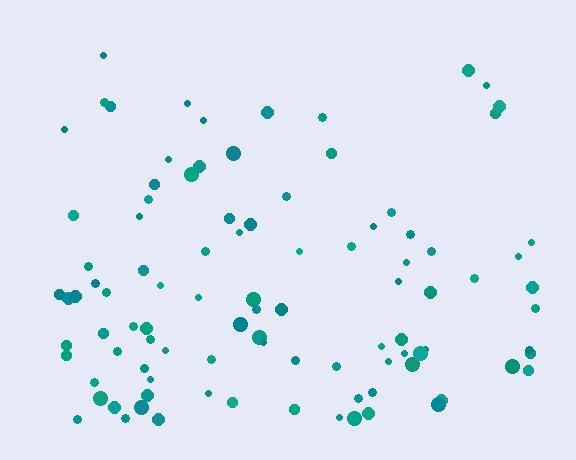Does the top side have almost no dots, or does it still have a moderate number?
Still a moderate number, just noticeably fewer than the bottom.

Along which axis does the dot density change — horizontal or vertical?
Vertical.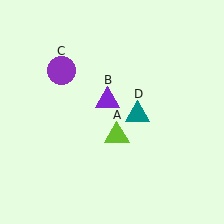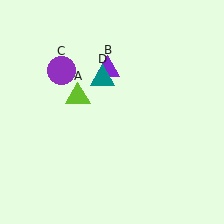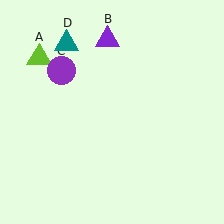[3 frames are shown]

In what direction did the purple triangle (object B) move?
The purple triangle (object B) moved up.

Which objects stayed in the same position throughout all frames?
Purple circle (object C) remained stationary.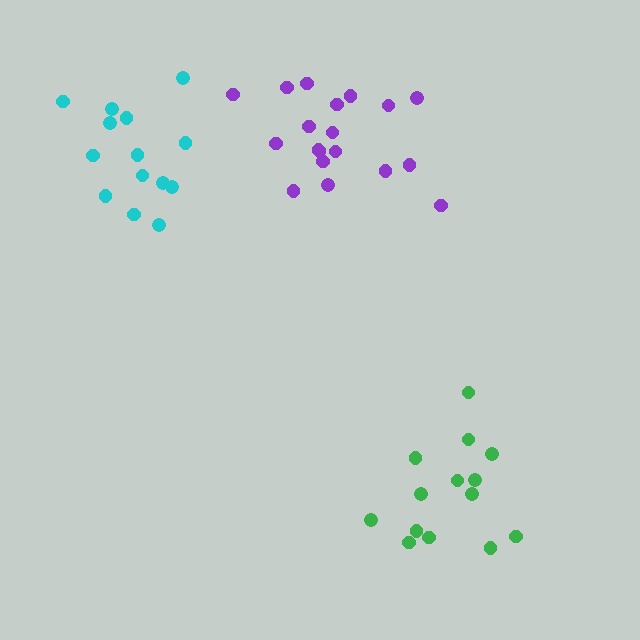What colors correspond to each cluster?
The clusters are colored: green, purple, cyan.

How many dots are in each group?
Group 1: 14 dots, Group 2: 19 dots, Group 3: 14 dots (47 total).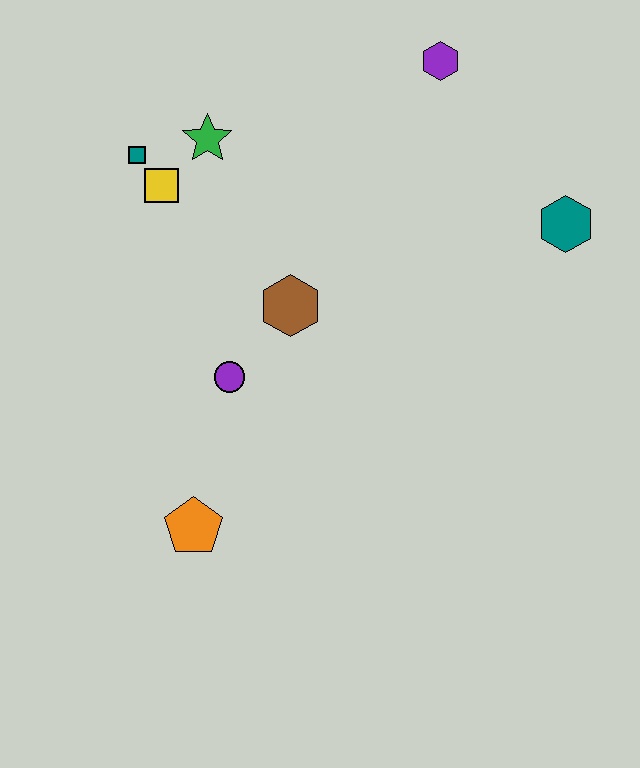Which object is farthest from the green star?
The orange pentagon is farthest from the green star.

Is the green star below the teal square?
No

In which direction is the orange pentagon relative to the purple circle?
The orange pentagon is below the purple circle.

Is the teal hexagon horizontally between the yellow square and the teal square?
No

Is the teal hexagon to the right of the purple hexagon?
Yes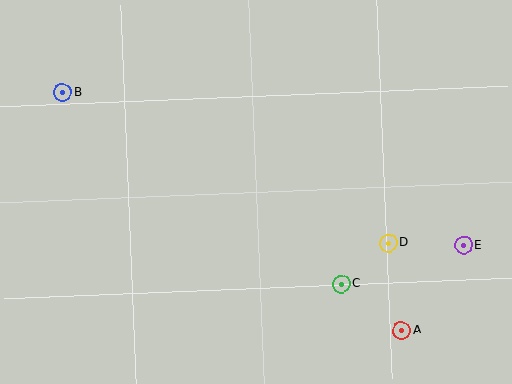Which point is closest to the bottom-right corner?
Point A is closest to the bottom-right corner.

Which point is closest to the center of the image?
Point C at (341, 284) is closest to the center.